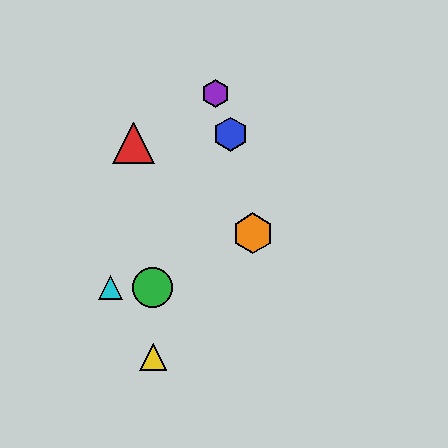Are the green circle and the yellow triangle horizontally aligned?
No, the green circle is at y≈287 and the yellow triangle is at y≈357.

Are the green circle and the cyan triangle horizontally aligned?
Yes, both are at y≈287.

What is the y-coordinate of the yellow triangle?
The yellow triangle is at y≈357.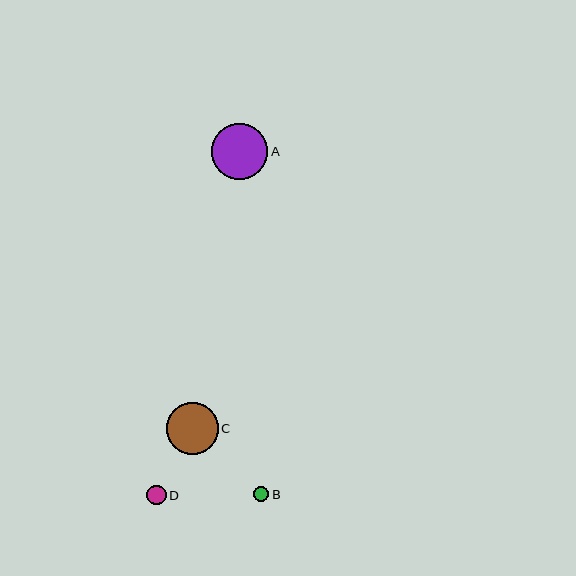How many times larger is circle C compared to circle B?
Circle C is approximately 3.5 times the size of circle B.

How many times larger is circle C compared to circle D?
Circle C is approximately 2.7 times the size of circle D.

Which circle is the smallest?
Circle B is the smallest with a size of approximately 15 pixels.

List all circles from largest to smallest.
From largest to smallest: A, C, D, B.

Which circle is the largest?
Circle A is the largest with a size of approximately 56 pixels.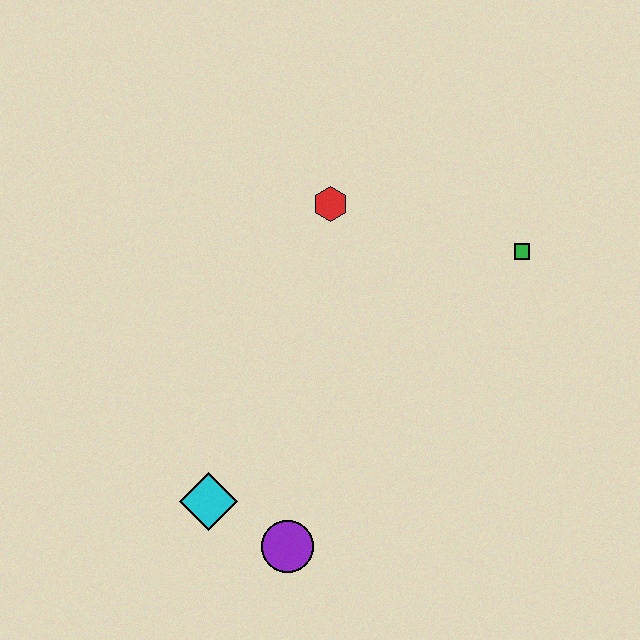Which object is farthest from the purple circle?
The green square is farthest from the purple circle.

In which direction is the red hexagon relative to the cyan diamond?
The red hexagon is above the cyan diamond.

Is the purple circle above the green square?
No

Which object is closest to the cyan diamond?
The purple circle is closest to the cyan diamond.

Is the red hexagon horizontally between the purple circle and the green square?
Yes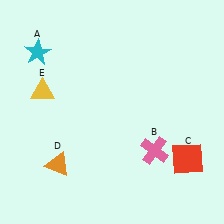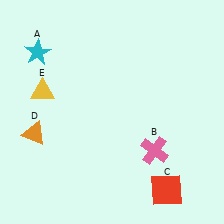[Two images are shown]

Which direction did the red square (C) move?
The red square (C) moved down.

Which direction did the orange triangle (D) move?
The orange triangle (D) moved up.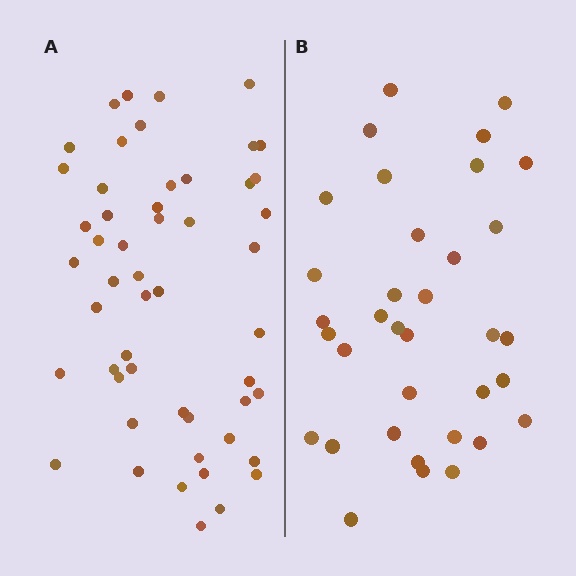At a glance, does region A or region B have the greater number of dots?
Region A (the left region) has more dots.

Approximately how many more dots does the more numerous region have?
Region A has approximately 15 more dots than region B.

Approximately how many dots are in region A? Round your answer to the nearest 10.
About 50 dots. (The exact count is 52, which rounds to 50.)